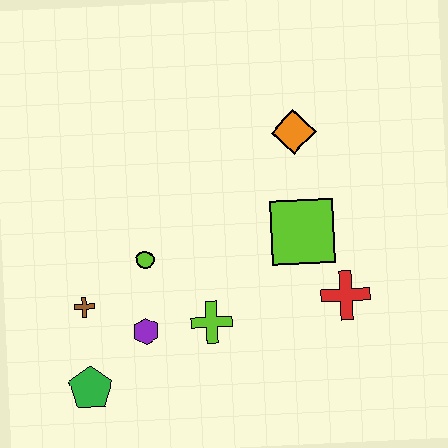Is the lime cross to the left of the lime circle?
No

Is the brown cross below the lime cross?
No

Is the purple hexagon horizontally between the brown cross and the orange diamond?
Yes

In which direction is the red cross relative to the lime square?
The red cross is below the lime square.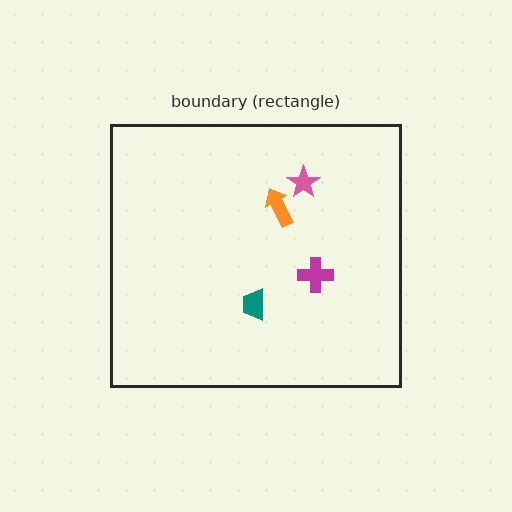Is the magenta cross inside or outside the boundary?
Inside.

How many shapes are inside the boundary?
4 inside, 0 outside.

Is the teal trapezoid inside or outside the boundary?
Inside.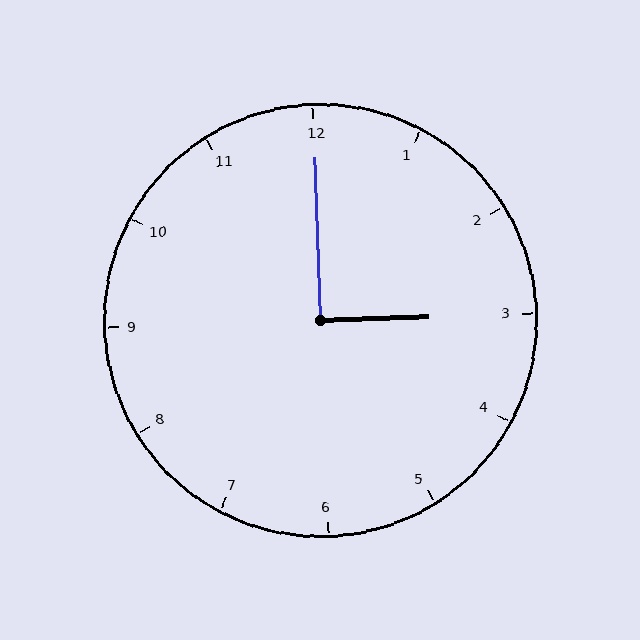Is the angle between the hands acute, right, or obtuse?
It is right.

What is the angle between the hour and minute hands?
Approximately 90 degrees.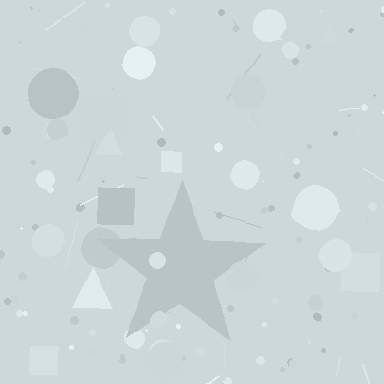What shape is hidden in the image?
A star is hidden in the image.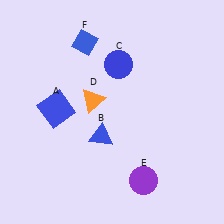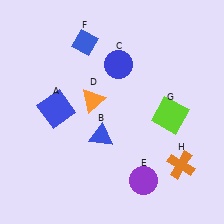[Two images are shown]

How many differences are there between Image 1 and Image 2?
There are 2 differences between the two images.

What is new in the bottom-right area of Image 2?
A lime square (G) was added in the bottom-right area of Image 2.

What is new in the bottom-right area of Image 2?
An orange cross (H) was added in the bottom-right area of Image 2.